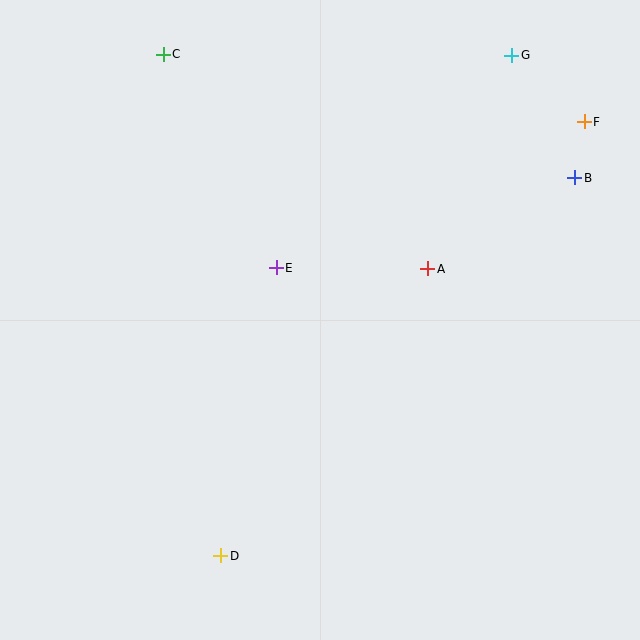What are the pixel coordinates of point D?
Point D is at (221, 556).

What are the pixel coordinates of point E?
Point E is at (276, 268).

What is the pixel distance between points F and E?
The distance between F and E is 340 pixels.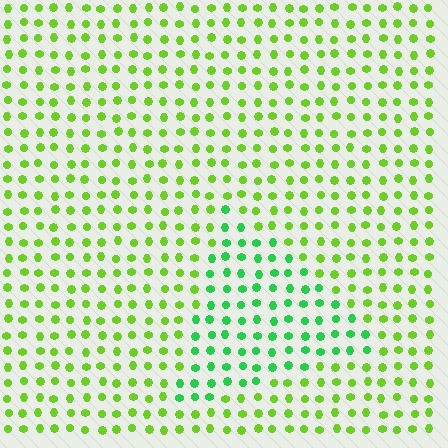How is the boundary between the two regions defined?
The boundary is defined purely by a slight shift in hue (about 38 degrees). Spacing, size, and orientation are identical on both sides.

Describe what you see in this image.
The image is filled with small lime elements in a uniform arrangement. A triangle-shaped region is visible where the elements are tinted to a slightly different hue, forming a subtle color boundary.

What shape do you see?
I see a triangle.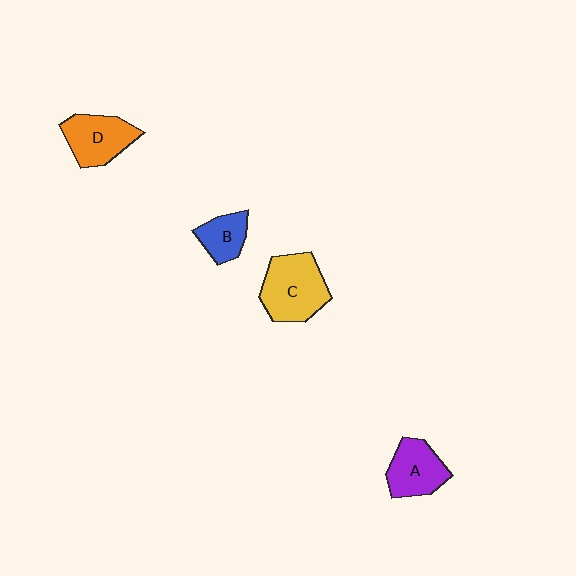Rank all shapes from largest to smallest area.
From largest to smallest: C (yellow), D (orange), A (purple), B (blue).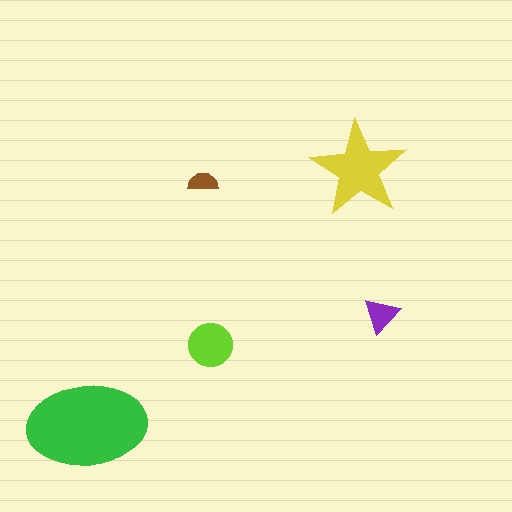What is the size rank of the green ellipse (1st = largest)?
1st.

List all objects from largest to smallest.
The green ellipse, the yellow star, the lime circle, the purple triangle, the brown semicircle.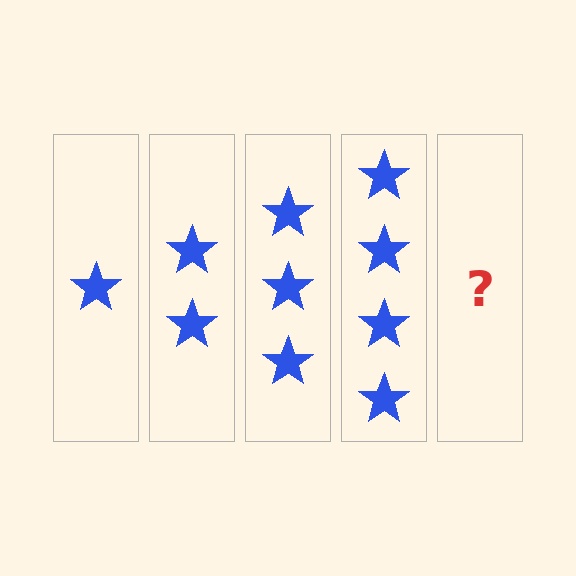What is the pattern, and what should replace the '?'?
The pattern is that each step adds one more star. The '?' should be 5 stars.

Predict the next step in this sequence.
The next step is 5 stars.